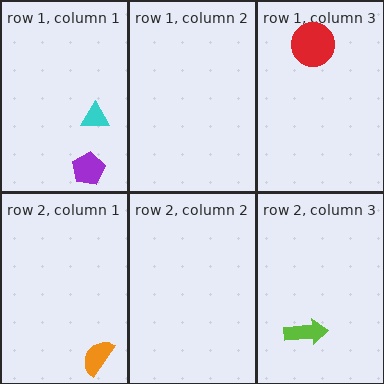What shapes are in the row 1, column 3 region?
The red circle.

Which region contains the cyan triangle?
The row 1, column 1 region.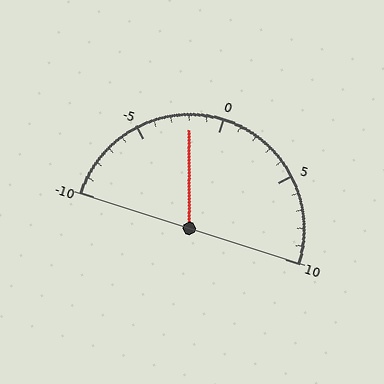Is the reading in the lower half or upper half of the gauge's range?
The reading is in the lower half of the range (-10 to 10).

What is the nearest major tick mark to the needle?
The nearest major tick mark is 0.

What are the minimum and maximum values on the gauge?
The gauge ranges from -10 to 10.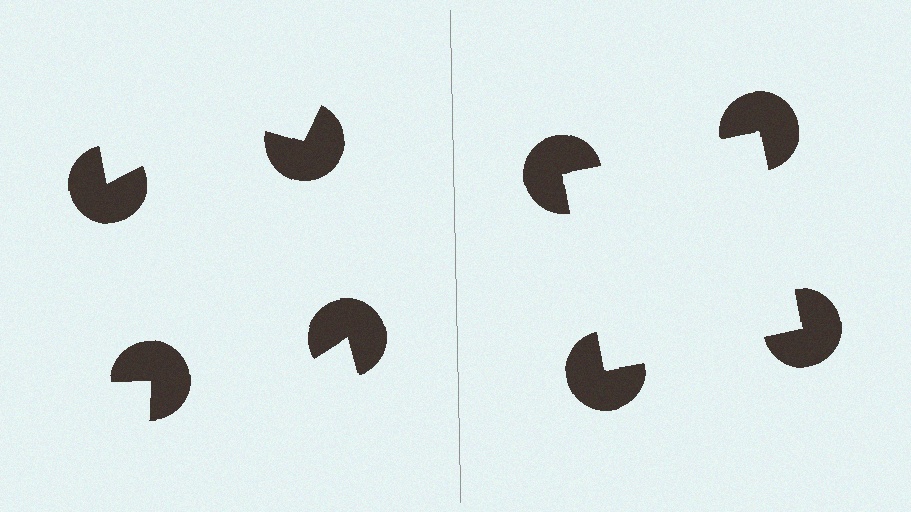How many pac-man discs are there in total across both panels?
8 — 4 on each side.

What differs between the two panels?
The pac-man discs are positioned identically on both sides; only the wedge orientations differ. On the right they align to a square; on the left they are misaligned.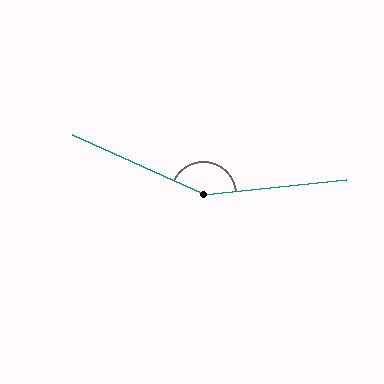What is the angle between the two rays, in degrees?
Approximately 150 degrees.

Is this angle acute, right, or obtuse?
It is obtuse.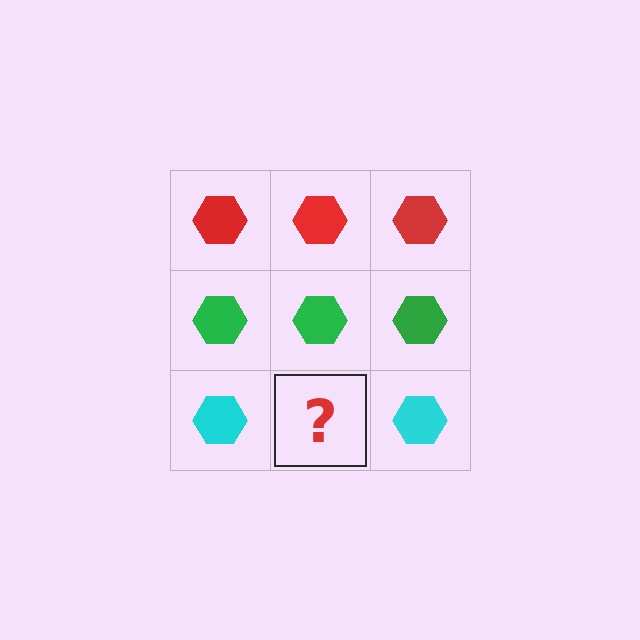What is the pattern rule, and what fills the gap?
The rule is that each row has a consistent color. The gap should be filled with a cyan hexagon.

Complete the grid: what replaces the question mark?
The question mark should be replaced with a cyan hexagon.